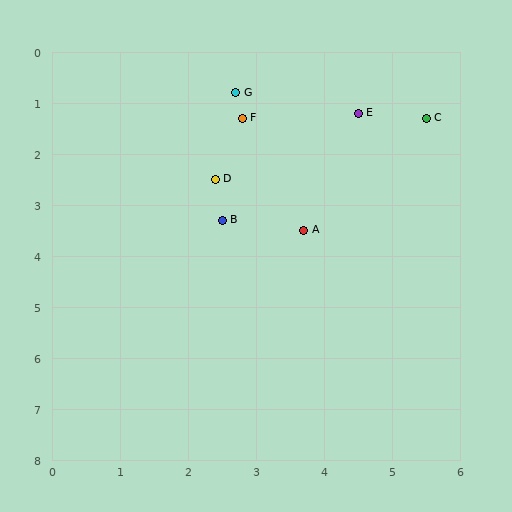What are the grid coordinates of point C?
Point C is at approximately (5.5, 1.3).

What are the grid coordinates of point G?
Point G is at approximately (2.7, 0.8).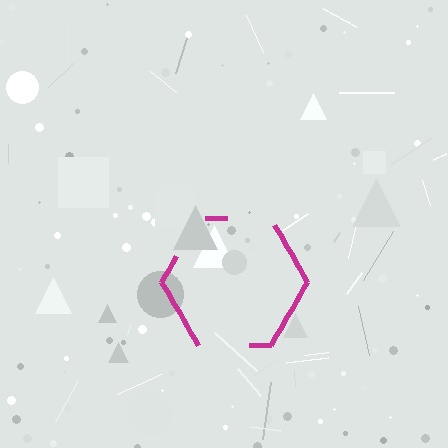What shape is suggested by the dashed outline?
The dashed outline suggests a hexagon.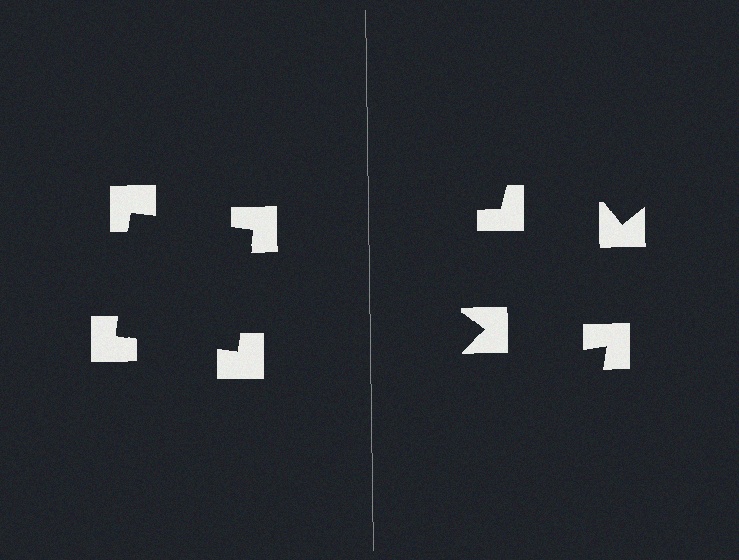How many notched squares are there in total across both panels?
8 — 4 on each side.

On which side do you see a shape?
An illusory square appears on the left side. On the right side the wedge cuts are rotated, so no coherent shape forms.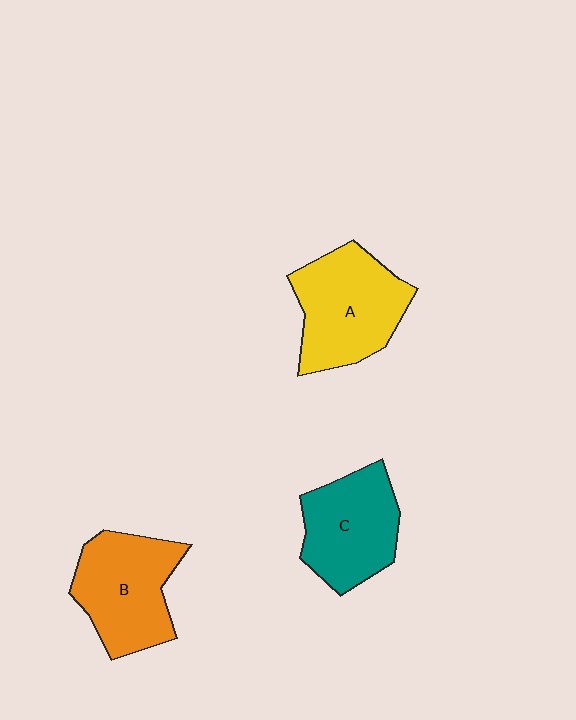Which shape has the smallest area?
Shape C (teal).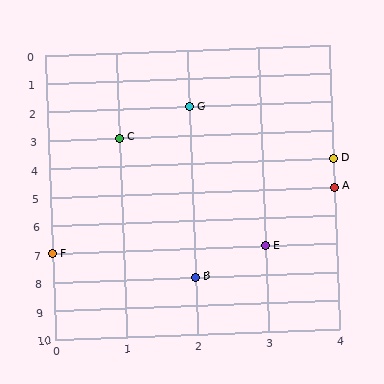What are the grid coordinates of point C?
Point C is at grid coordinates (1, 3).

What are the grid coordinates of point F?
Point F is at grid coordinates (0, 7).